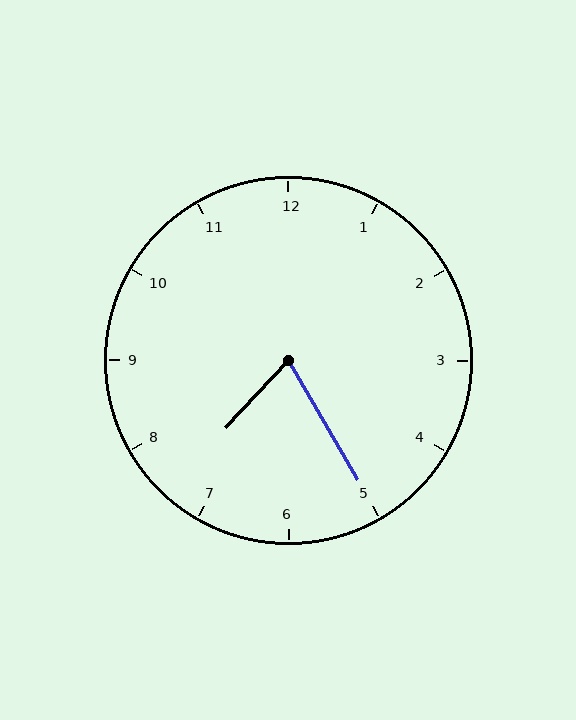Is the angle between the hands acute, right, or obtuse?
It is acute.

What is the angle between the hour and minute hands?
Approximately 72 degrees.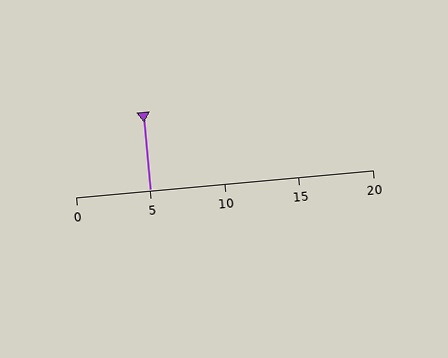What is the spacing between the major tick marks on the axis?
The major ticks are spaced 5 apart.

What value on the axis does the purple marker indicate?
The marker indicates approximately 5.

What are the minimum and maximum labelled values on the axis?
The axis runs from 0 to 20.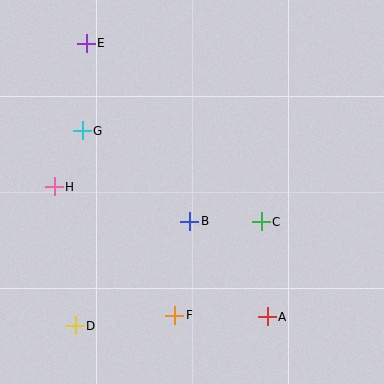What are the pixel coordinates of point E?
Point E is at (86, 43).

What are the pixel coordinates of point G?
Point G is at (82, 131).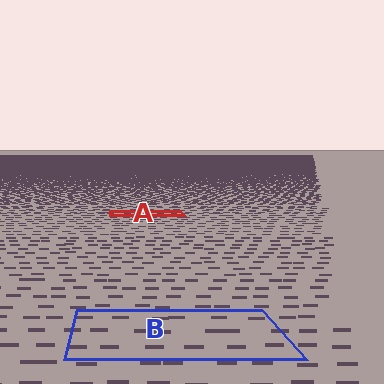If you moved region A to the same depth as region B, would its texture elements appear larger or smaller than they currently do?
They would appear larger. At a closer depth, the same texture elements are projected at a bigger on-screen size.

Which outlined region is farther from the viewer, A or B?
Region A is farther from the viewer — the texture elements inside it appear smaller and more densely packed.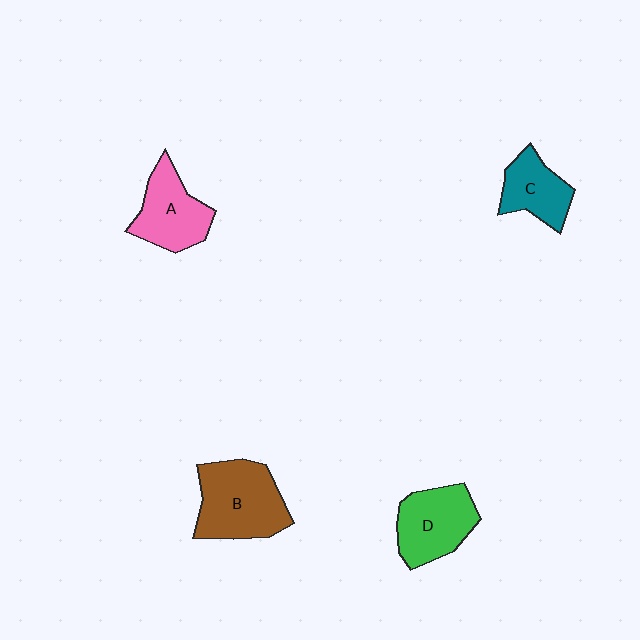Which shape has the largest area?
Shape B (brown).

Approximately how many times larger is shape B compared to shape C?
Approximately 1.6 times.